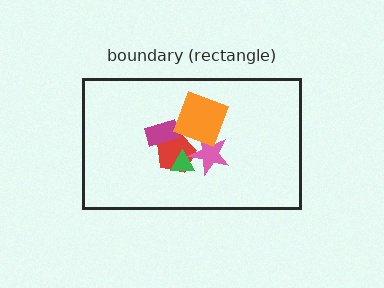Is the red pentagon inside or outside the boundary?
Inside.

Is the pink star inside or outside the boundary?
Inside.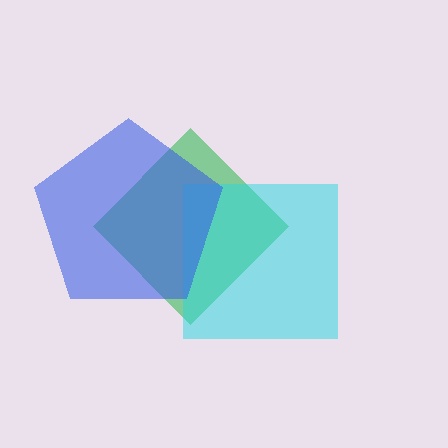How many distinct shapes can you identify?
There are 3 distinct shapes: a green diamond, a cyan square, a blue pentagon.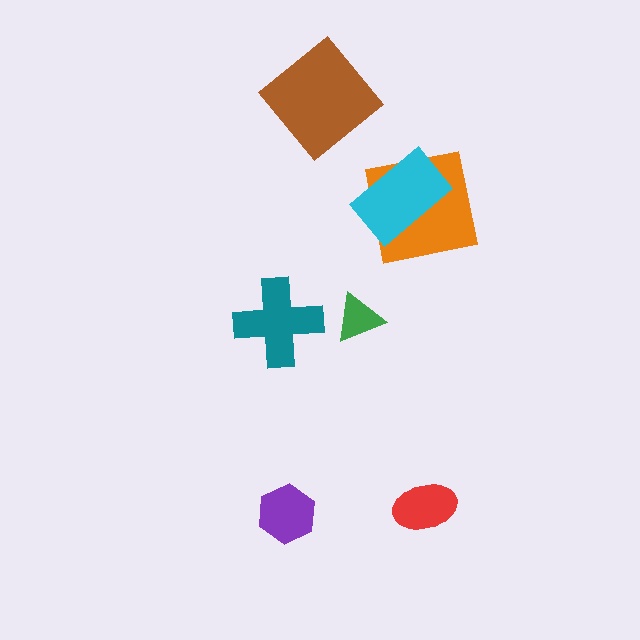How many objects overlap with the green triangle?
0 objects overlap with the green triangle.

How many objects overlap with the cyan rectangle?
1 object overlaps with the cyan rectangle.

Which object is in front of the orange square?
The cyan rectangle is in front of the orange square.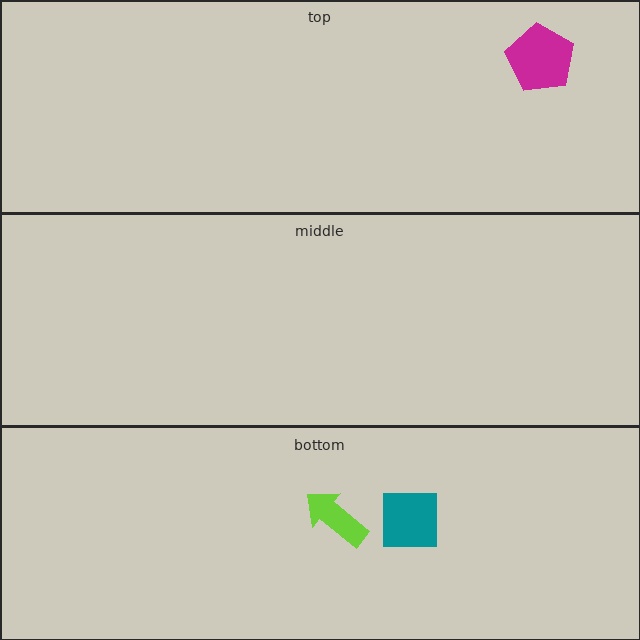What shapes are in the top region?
The magenta pentagon.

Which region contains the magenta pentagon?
The top region.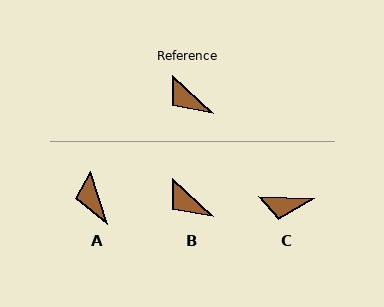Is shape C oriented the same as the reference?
No, it is off by about 41 degrees.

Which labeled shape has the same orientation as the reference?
B.